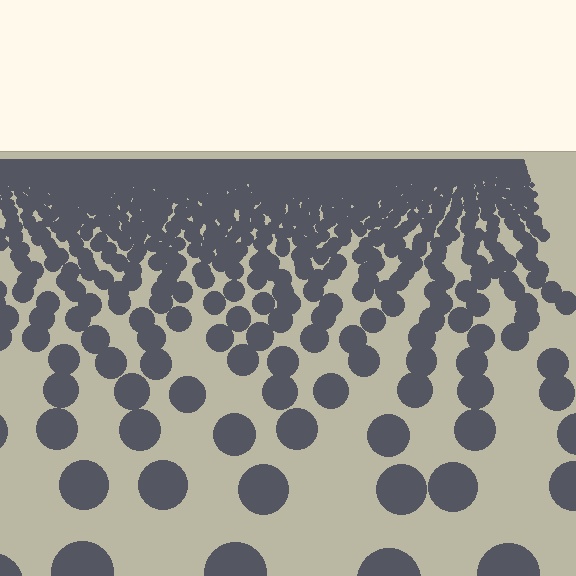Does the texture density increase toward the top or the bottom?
Density increases toward the top.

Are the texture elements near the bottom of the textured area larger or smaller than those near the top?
Larger. Near the bottom, elements are closer to the viewer and appear at a bigger on-screen size.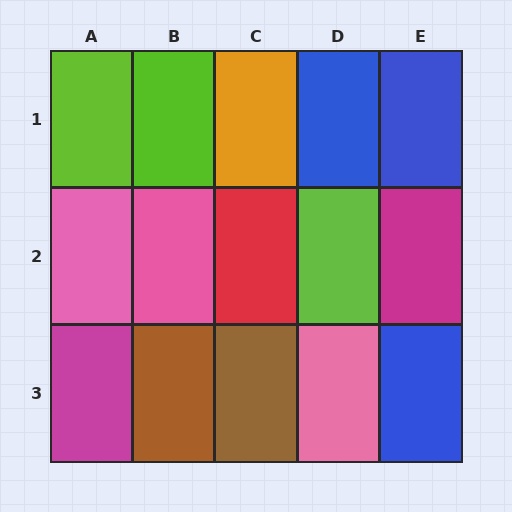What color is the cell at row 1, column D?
Blue.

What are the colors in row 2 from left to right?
Pink, pink, red, lime, magenta.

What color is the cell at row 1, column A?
Lime.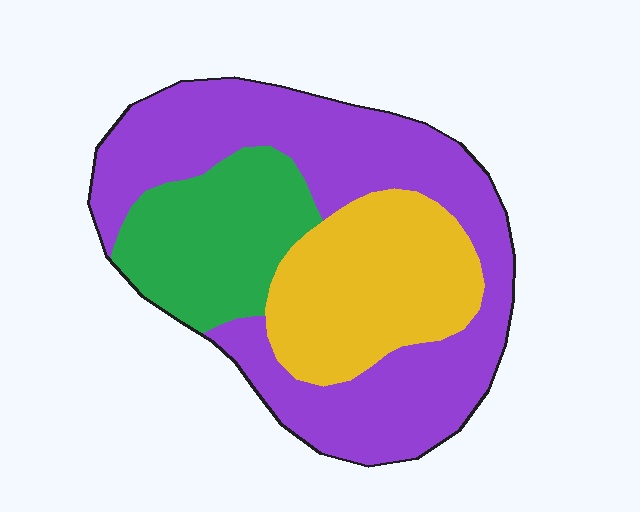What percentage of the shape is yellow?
Yellow covers 26% of the shape.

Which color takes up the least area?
Green, at roughly 20%.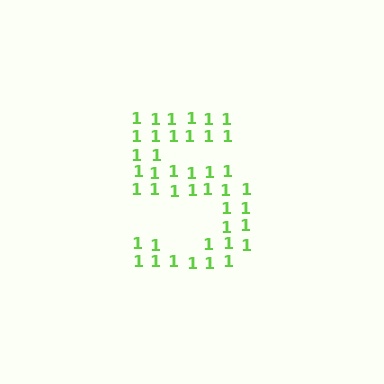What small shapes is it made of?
It is made of small digit 1's.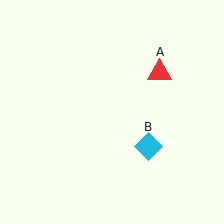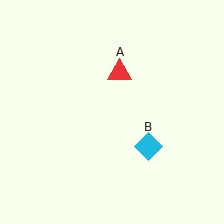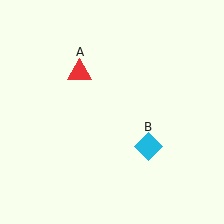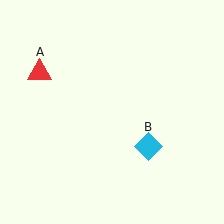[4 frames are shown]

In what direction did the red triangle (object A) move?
The red triangle (object A) moved left.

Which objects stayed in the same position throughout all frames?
Cyan diamond (object B) remained stationary.